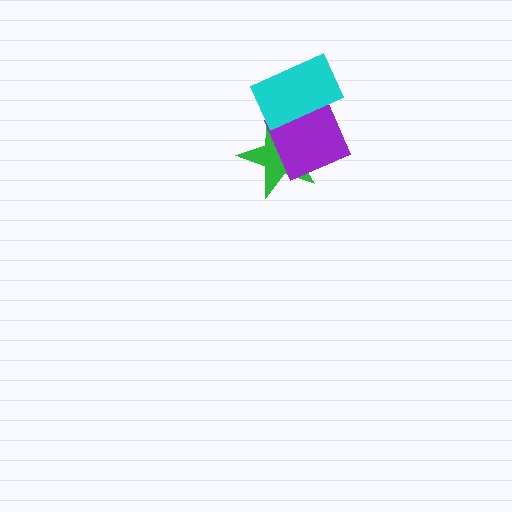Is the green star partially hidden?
Yes, it is partially covered by another shape.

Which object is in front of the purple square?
The cyan rectangle is in front of the purple square.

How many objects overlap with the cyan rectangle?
2 objects overlap with the cyan rectangle.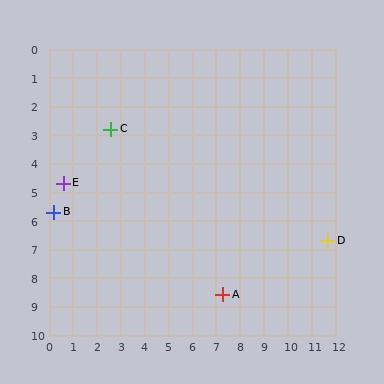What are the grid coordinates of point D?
Point D is at approximately (11.7, 6.7).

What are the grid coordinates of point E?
Point E is at approximately (0.6, 4.7).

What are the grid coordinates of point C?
Point C is at approximately (2.6, 2.8).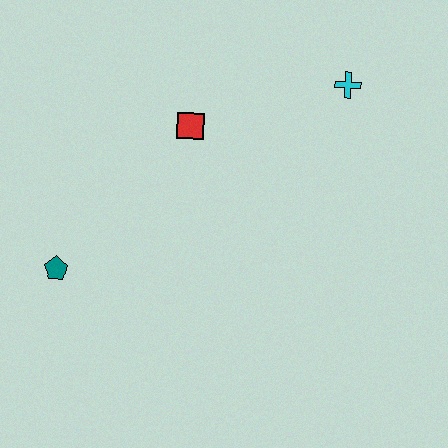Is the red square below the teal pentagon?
No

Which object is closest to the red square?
The cyan cross is closest to the red square.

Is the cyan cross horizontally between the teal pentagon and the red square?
No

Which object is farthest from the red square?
The teal pentagon is farthest from the red square.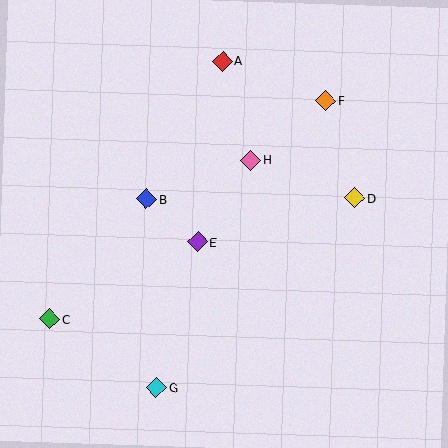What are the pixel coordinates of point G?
Point G is at (156, 388).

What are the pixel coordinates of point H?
Point H is at (251, 160).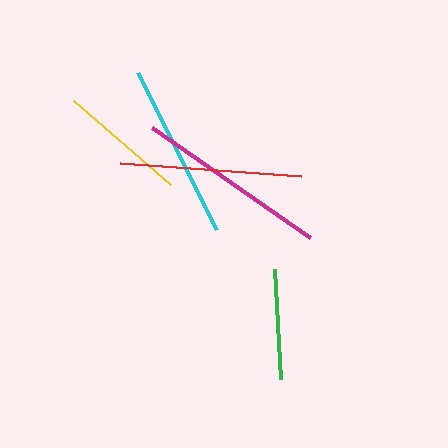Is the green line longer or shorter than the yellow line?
The yellow line is longer than the green line.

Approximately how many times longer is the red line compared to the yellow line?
The red line is approximately 1.4 times the length of the yellow line.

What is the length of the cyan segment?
The cyan segment is approximately 175 pixels long.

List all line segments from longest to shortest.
From longest to shortest: magenta, red, cyan, yellow, green.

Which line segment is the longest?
The magenta line is the longest at approximately 193 pixels.